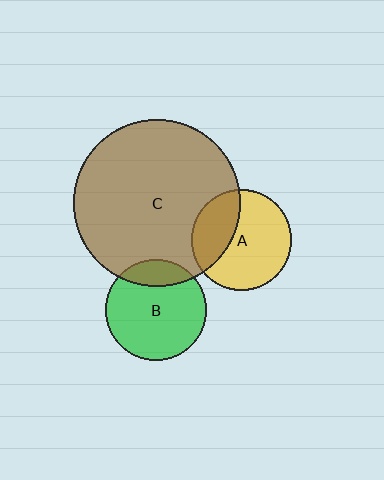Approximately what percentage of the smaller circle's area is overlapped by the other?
Approximately 35%.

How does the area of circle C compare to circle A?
Approximately 2.8 times.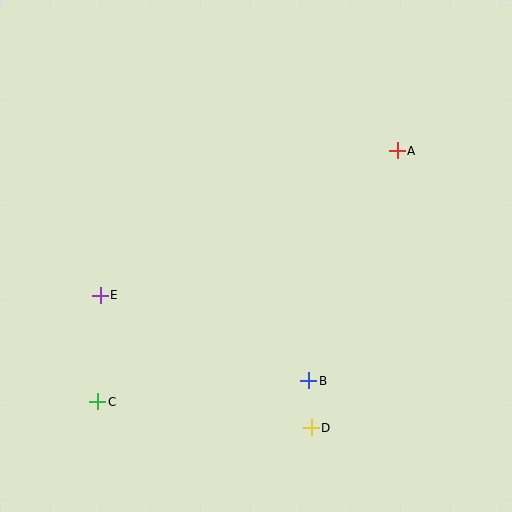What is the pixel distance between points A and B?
The distance between A and B is 247 pixels.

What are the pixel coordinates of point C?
Point C is at (98, 402).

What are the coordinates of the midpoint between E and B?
The midpoint between E and B is at (204, 338).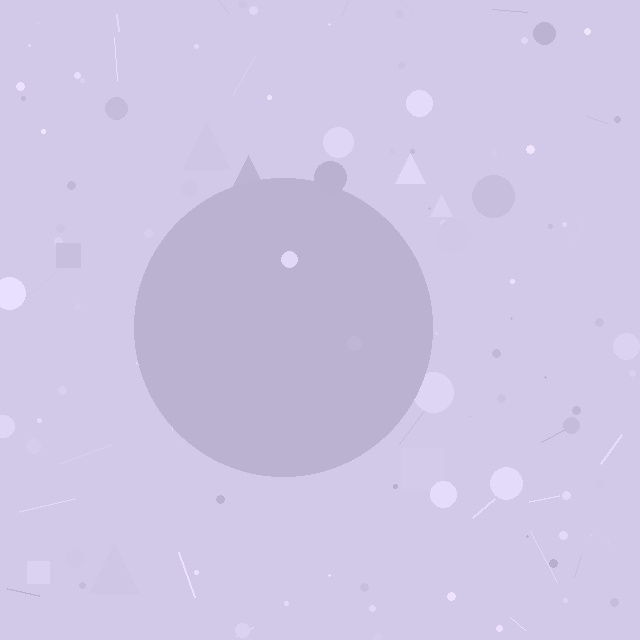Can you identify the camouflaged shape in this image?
The camouflaged shape is a circle.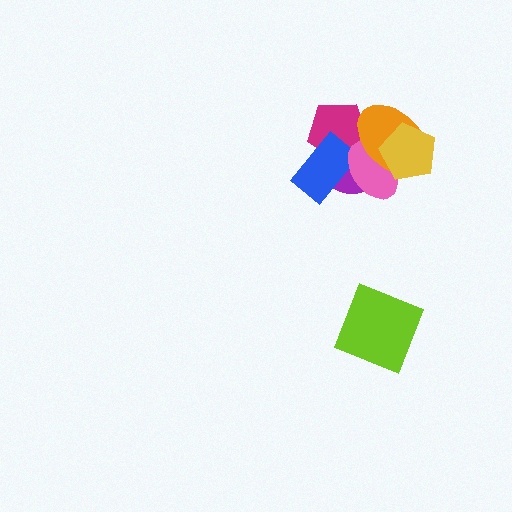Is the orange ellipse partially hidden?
Yes, it is partially covered by another shape.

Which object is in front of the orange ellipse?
The yellow pentagon is in front of the orange ellipse.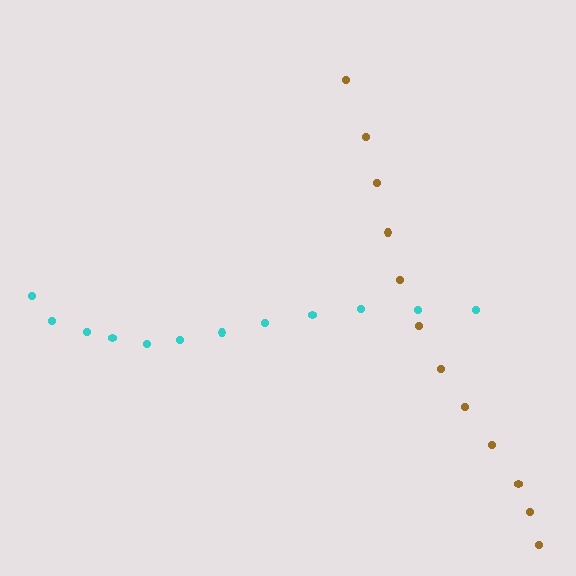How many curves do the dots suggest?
There are 2 distinct paths.